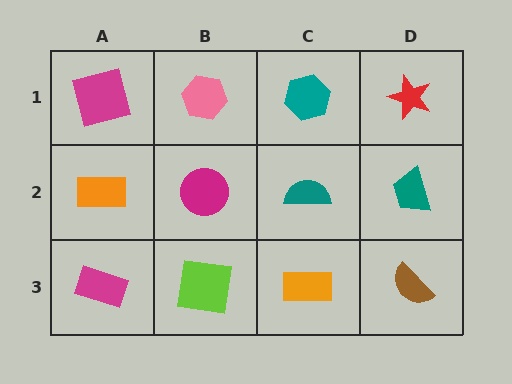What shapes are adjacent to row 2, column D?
A red star (row 1, column D), a brown semicircle (row 3, column D), a teal semicircle (row 2, column C).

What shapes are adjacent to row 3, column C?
A teal semicircle (row 2, column C), a lime square (row 3, column B), a brown semicircle (row 3, column D).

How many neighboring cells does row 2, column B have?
4.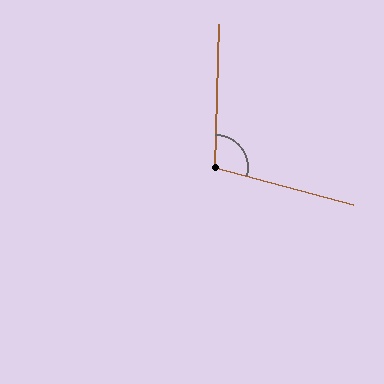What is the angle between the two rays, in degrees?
Approximately 104 degrees.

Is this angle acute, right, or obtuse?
It is obtuse.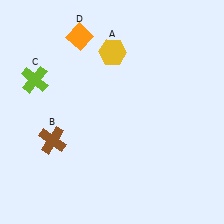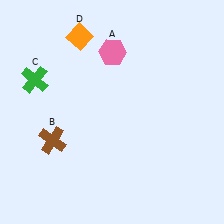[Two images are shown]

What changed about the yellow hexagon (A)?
In Image 1, A is yellow. In Image 2, it changed to pink.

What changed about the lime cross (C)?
In Image 1, C is lime. In Image 2, it changed to green.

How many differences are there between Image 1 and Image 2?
There are 2 differences between the two images.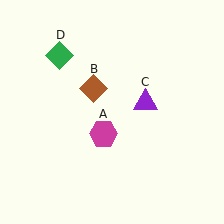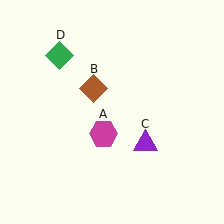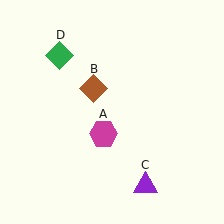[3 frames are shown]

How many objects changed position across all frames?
1 object changed position: purple triangle (object C).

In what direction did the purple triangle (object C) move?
The purple triangle (object C) moved down.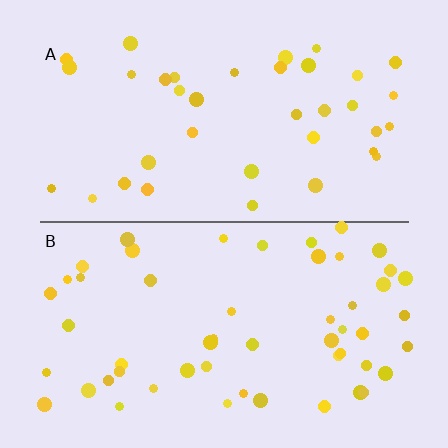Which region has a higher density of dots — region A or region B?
B (the bottom).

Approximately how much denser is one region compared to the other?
Approximately 1.5× — region B over region A.